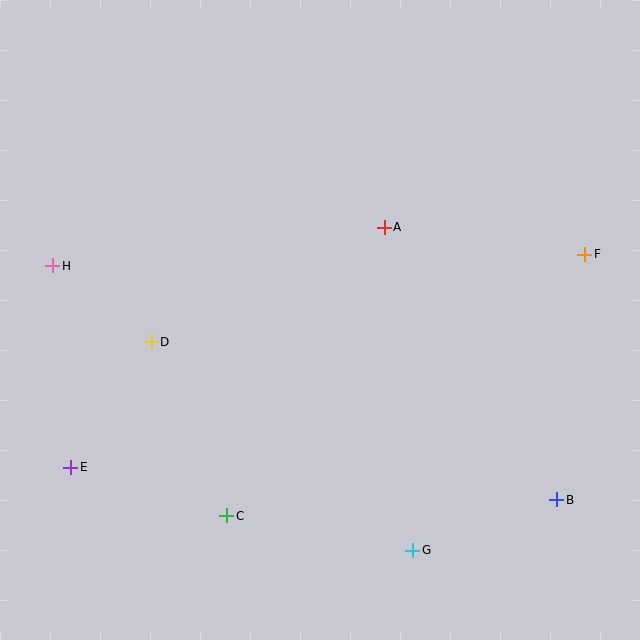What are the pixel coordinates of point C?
Point C is at (227, 516).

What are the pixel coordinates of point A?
Point A is at (384, 227).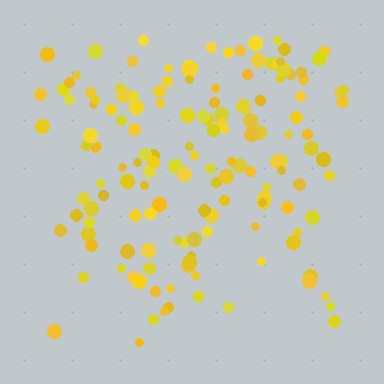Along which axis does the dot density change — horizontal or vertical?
Vertical.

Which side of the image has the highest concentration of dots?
The top.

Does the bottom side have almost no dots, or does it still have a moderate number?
Still a moderate number, just noticeably fewer than the top.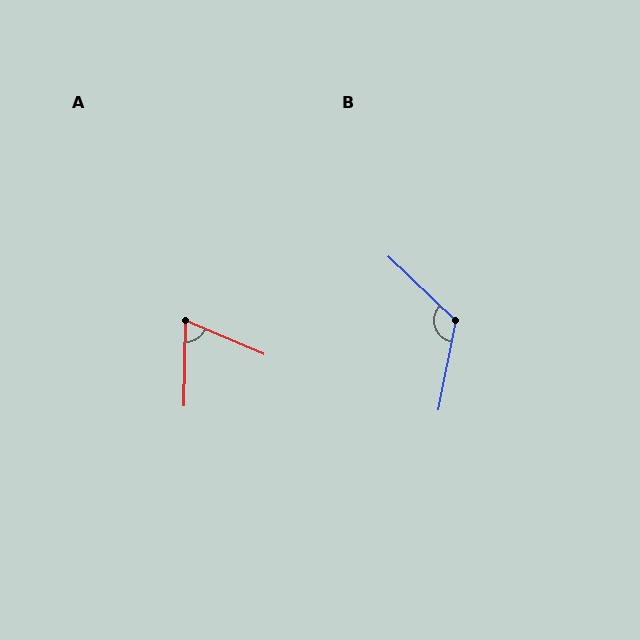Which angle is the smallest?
A, at approximately 68 degrees.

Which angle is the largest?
B, at approximately 123 degrees.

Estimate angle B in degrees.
Approximately 123 degrees.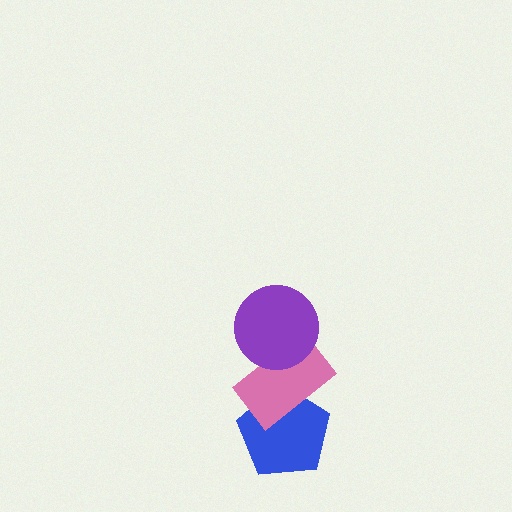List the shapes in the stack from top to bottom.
From top to bottom: the purple circle, the pink rectangle, the blue pentagon.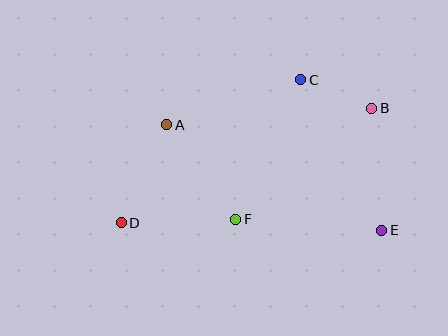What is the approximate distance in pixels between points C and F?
The distance between C and F is approximately 154 pixels.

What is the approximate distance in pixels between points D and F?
The distance between D and F is approximately 114 pixels.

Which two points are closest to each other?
Points B and C are closest to each other.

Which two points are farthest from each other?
Points B and D are farthest from each other.